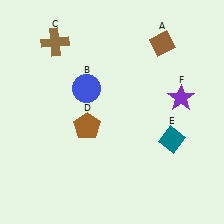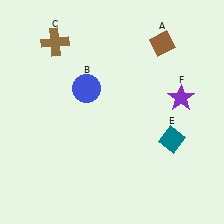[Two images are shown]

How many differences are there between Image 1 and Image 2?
There is 1 difference between the two images.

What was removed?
The brown pentagon (D) was removed in Image 2.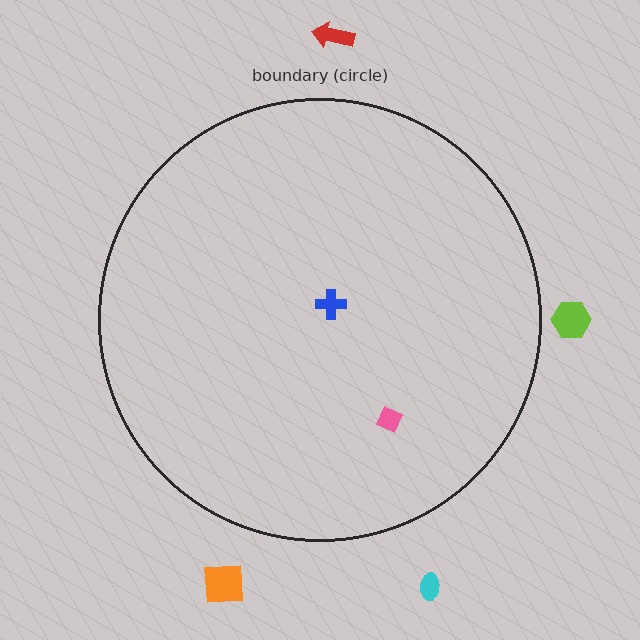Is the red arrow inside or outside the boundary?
Outside.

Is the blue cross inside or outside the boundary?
Inside.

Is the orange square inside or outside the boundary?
Outside.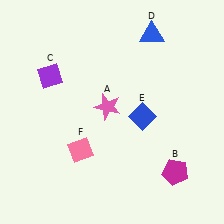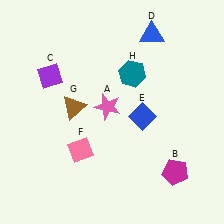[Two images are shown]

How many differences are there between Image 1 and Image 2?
There are 2 differences between the two images.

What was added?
A brown triangle (G), a teal hexagon (H) were added in Image 2.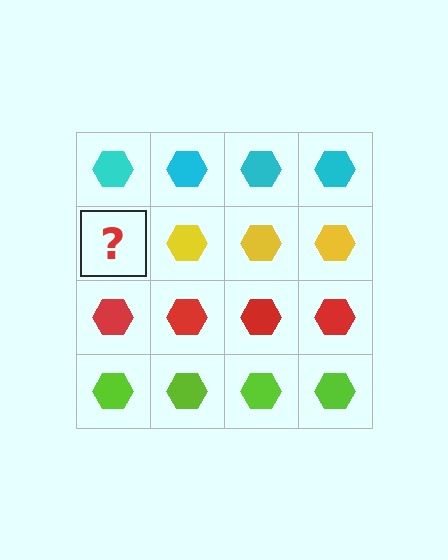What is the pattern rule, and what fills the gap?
The rule is that each row has a consistent color. The gap should be filled with a yellow hexagon.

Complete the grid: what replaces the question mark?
The question mark should be replaced with a yellow hexagon.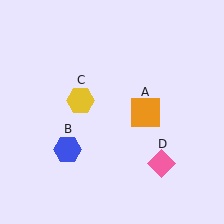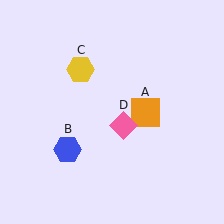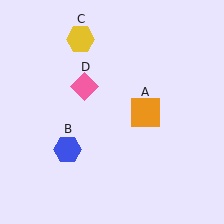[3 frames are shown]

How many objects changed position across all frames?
2 objects changed position: yellow hexagon (object C), pink diamond (object D).